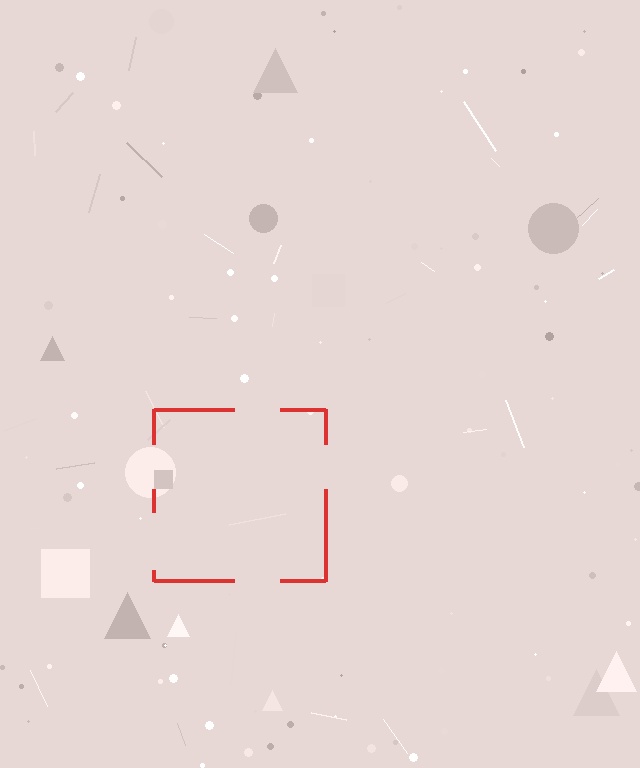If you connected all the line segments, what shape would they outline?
They would outline a square.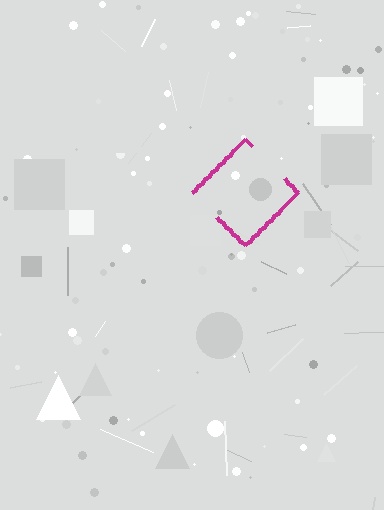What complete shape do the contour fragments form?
The contour fragments form a diamond.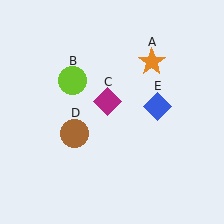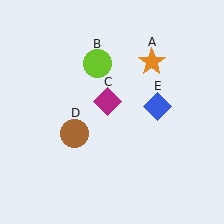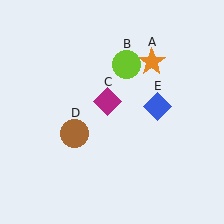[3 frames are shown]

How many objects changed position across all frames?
1 object changed position: lime circle (object B).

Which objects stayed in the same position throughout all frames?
Orange star (object A) and magenta diamond (object C) and brown circle (object D) and blue diamond (object E) remained stationary.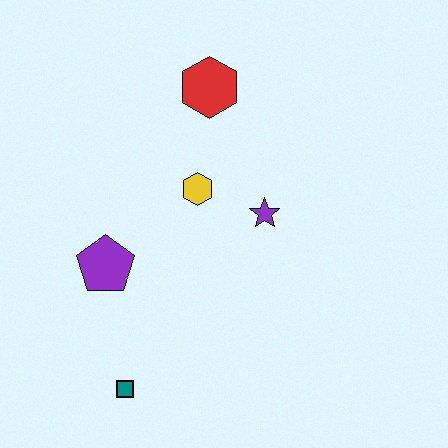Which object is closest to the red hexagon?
The yellow hexagon is closest to the red hexagon.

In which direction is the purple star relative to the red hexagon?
The purple star is below the red hexagon.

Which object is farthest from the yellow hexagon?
The teal square is farthest from the yellow hexagon.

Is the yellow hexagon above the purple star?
Yes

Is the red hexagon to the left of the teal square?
No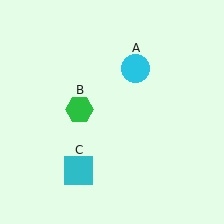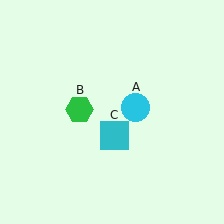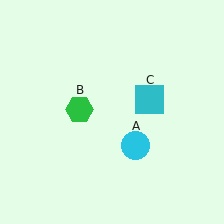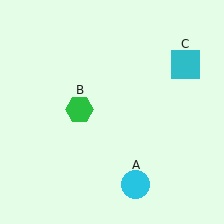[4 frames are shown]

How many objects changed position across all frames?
2 objects changed position: cyan circle (object A), cyan square (object C).